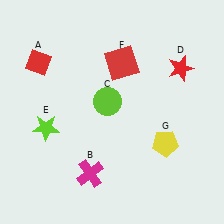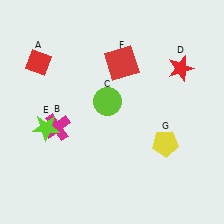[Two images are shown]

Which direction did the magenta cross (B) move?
The magenta cross (B) moved up.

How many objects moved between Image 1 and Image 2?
1 object moved between the two images.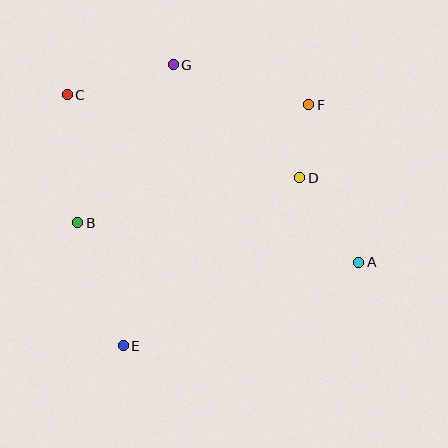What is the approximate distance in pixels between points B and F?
The distance between B and F is approximately 259 pixels.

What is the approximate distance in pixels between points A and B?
The distance between A and B is approximately 284 pixels.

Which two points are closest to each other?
Points D and F are closest to each other.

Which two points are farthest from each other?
Points A and C are farthest from each other.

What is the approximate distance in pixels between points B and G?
The distance between B and G is approximately 185 pixels.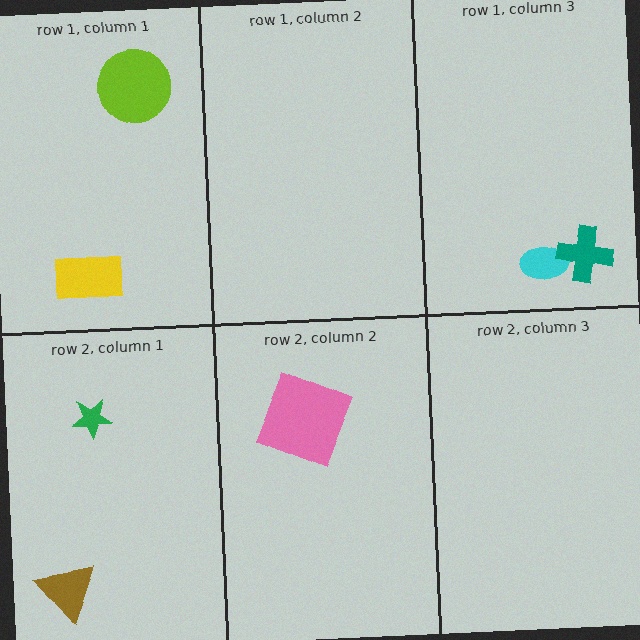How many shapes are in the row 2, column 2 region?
1.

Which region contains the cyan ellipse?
The row 1, column 3 region.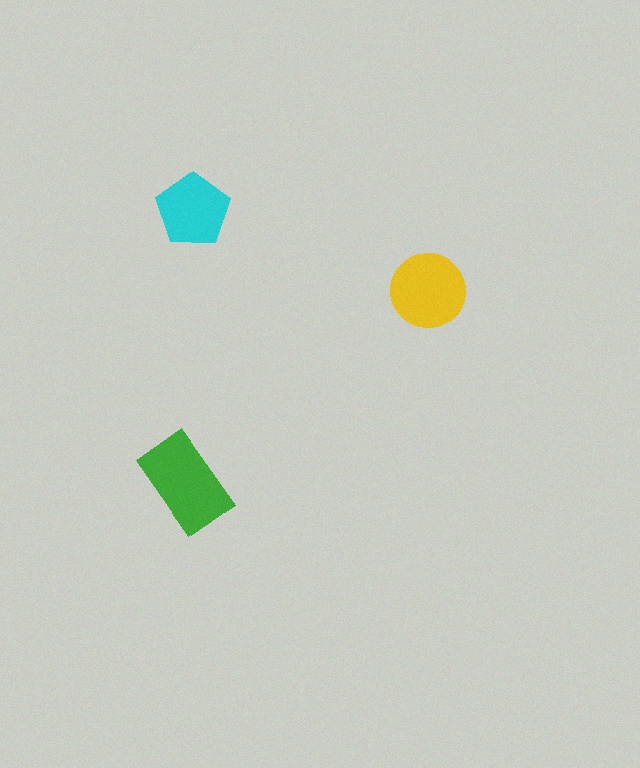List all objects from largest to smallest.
The green rectangle, the yellow circle, the cyan pentagon.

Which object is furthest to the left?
The green rectangle is leftmost.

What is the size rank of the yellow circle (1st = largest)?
2nd.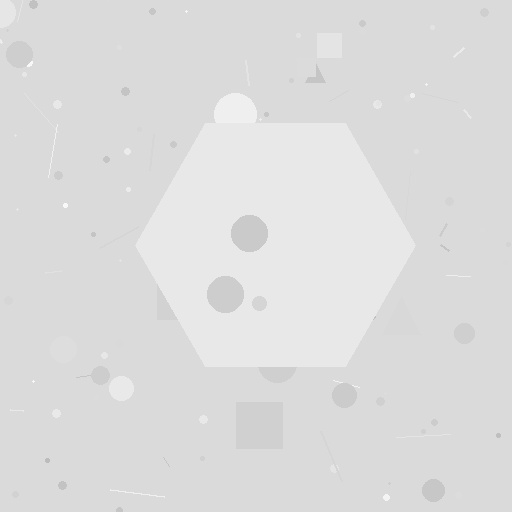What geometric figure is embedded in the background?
A hexagon is embedded in the background.